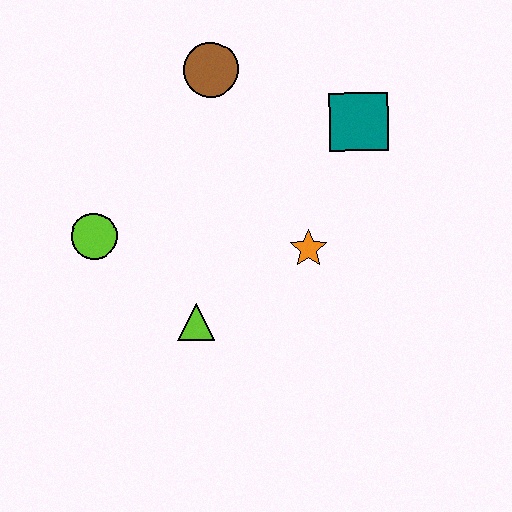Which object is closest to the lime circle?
The lime triangle is closest to the lime circle.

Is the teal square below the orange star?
No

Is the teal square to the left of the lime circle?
No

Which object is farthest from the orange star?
The lime circle is farthest from the orange star.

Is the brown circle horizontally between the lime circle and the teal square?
Yes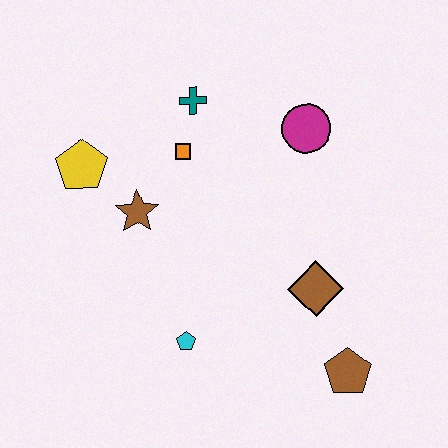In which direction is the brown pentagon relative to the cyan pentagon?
The brown pentagon is to the right of the cyan pentagon.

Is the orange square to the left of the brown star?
No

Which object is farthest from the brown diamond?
The yellow pentagon is farthest from the brown diamond.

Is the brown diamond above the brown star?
No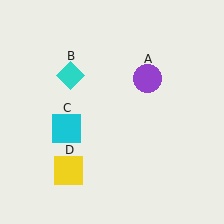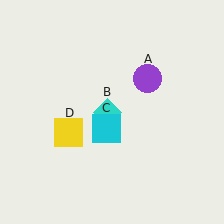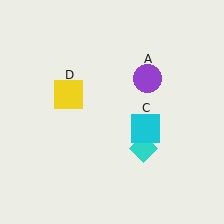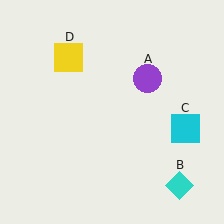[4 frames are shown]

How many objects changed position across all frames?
3 objects changed position: cyan diamond (object B), cyan square (object C), yellow square (object D).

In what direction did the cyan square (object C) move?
The cyan square (object C) moved right.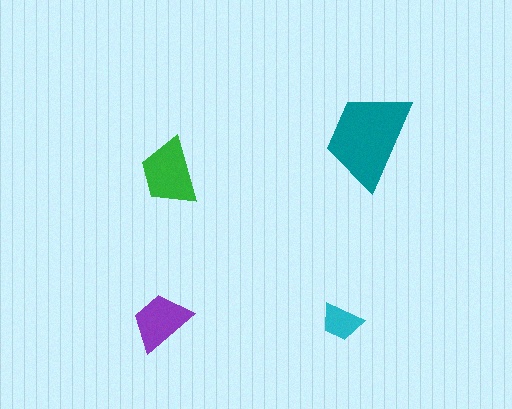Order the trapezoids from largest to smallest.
the teal one, the green one, the purple one, the cyan one.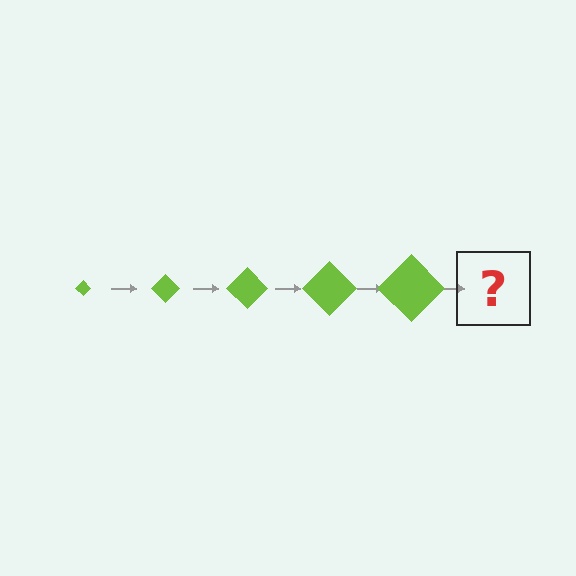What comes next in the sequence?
The next element should be a lime diamond, larger than the previous one.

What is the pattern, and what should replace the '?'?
The pattern is that the diamond gets progressively larger each step. The '?' should be a lime diamond, larger than the previous one.